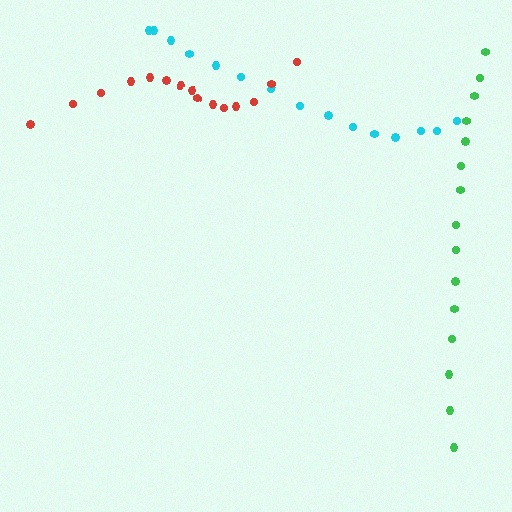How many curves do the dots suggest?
There are 3 distinct paths.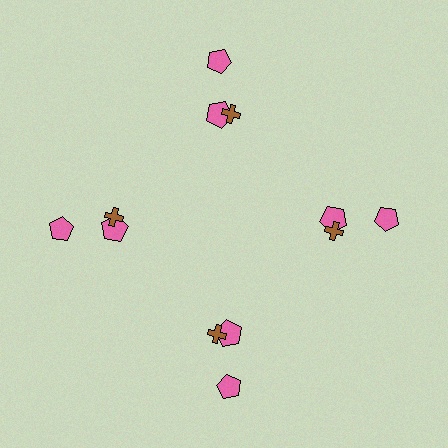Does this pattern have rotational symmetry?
Yes, this pattern has 4-fold rotational symmetry. It looks the same after rotating 90 degrees around the center.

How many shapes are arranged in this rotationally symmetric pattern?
There are 12 shapes, arranged in 4 groups of 3.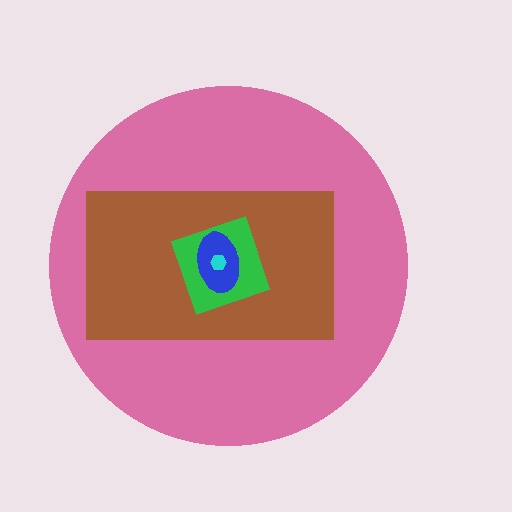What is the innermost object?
The cyan hexagon.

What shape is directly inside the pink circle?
The brown rectangle.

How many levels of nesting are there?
5.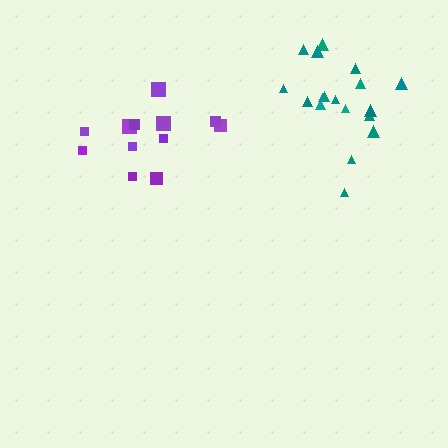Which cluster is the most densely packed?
Teal.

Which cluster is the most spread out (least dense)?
Purple.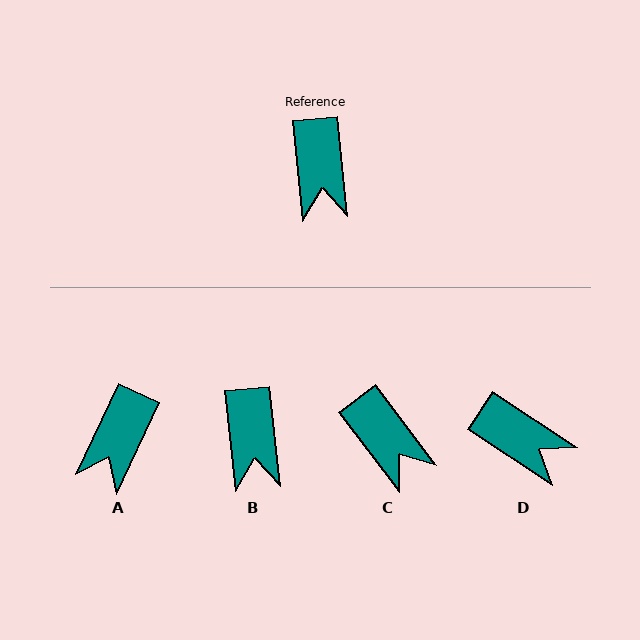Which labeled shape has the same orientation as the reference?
B.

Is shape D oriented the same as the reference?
No, it is off by about 50 degrees.